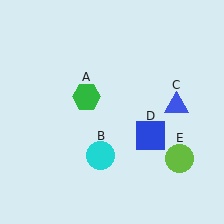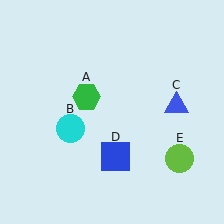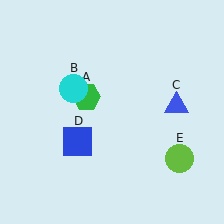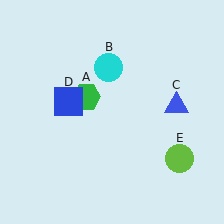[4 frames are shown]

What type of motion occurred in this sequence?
The cyan circle (object B), blue square (object D) rotated clockwise around the center of the scene.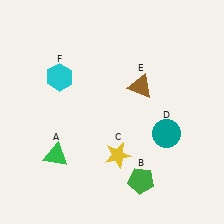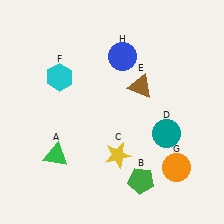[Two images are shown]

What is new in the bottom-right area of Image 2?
An orange circle (G) was added in the bottom-right area of Image 2.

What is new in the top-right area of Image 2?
A blue circle (H) was added in the top-right area of Image 2.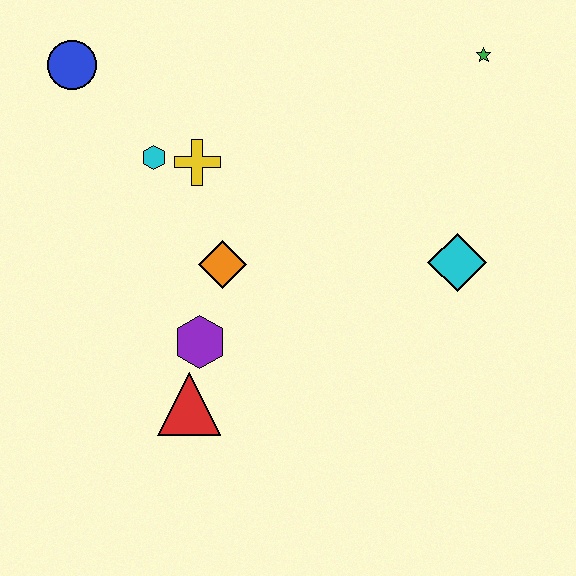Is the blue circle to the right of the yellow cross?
No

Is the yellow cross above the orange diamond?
Yes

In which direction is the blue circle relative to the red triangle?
The blue circle is above the red triangle.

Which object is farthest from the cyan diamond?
The blue circle is farthest from the cyan diamond.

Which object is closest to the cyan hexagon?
The yellow cross is closest to the cyan hexagon.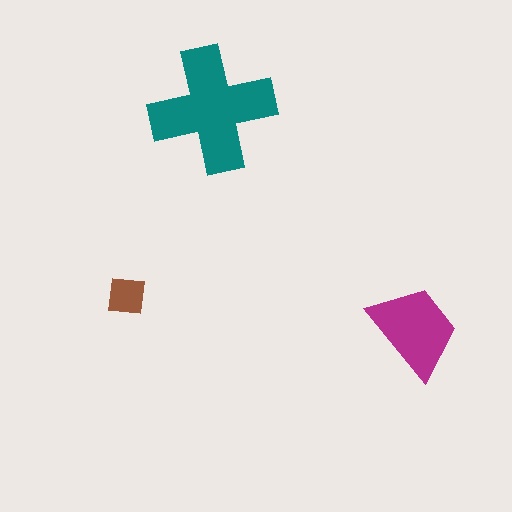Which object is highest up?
The teal cross is topmost.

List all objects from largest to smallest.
The teal cross, the magenta trapezoid, the brown square.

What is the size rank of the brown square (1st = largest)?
3rd.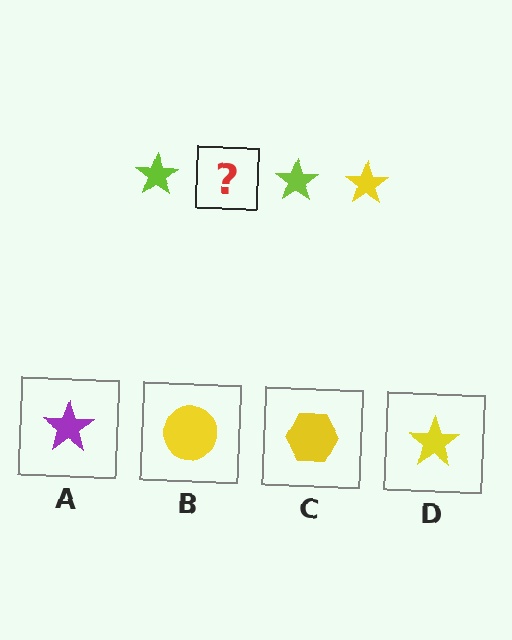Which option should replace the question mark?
Option D.